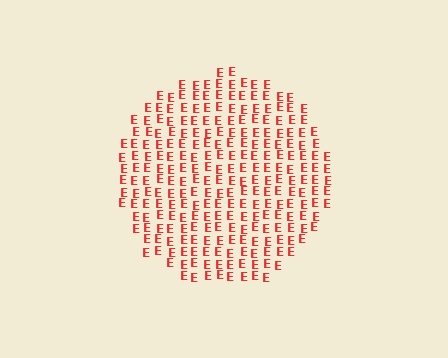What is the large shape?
The large shape is a circle.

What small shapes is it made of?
It is made of small letter E's.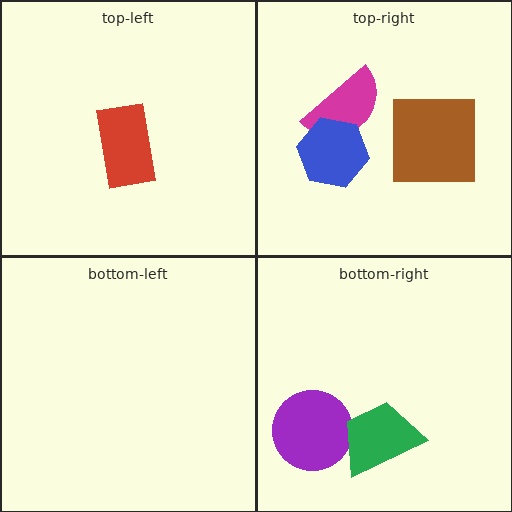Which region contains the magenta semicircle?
The top-right region.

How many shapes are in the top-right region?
3.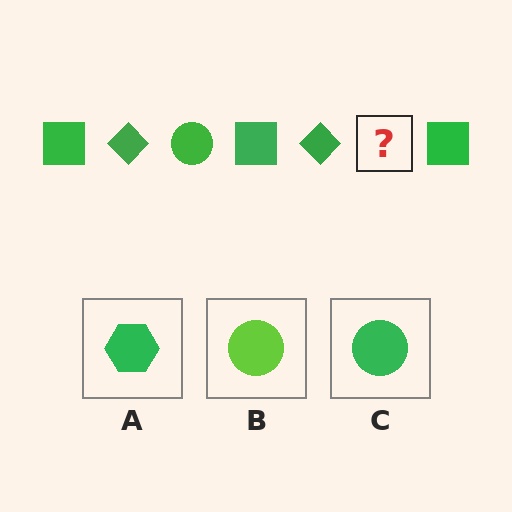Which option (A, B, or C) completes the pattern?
C.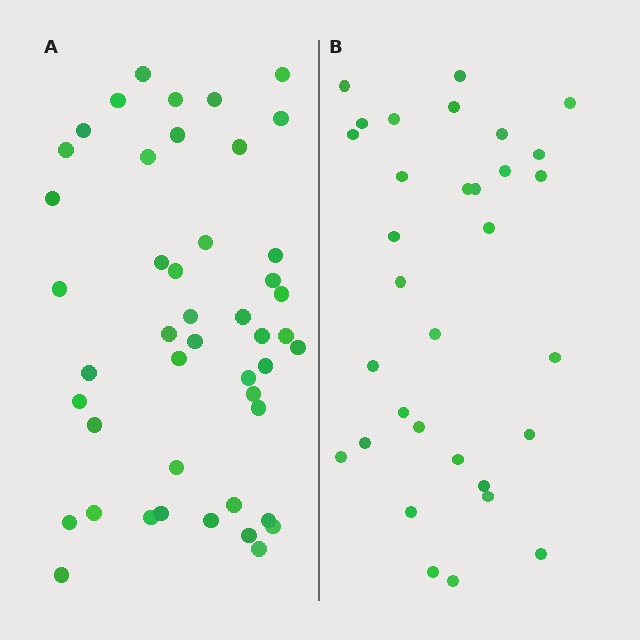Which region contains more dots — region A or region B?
Region A (the left region) has more dots.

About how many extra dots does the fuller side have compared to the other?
Region A has approximately 15 more dots than region B.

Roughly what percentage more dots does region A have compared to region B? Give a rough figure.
About 45% more.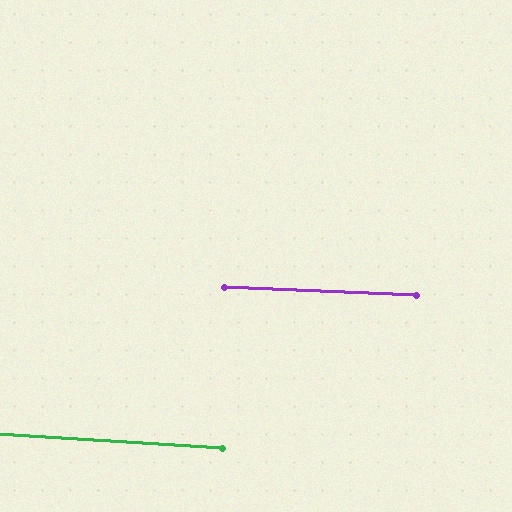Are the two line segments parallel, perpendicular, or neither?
Parallel — their directions differ by only 1.4°.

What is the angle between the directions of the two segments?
Approximately 1 degree.